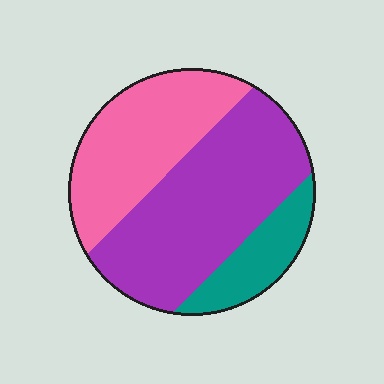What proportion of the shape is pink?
Pink takes up about one third (1/3) of the shape.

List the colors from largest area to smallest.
From largest to smallest: purple, pink, teal.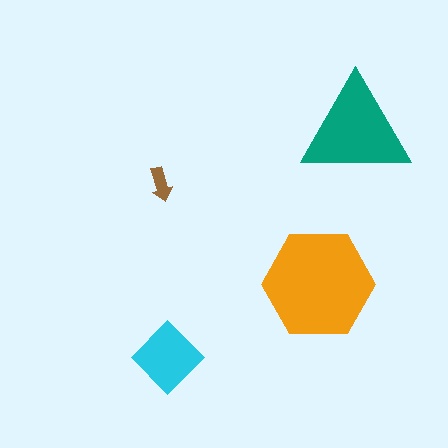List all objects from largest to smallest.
The orange hexagon, the teal triangle, the cyan diamond, the brown arrow.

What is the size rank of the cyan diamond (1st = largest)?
3rd.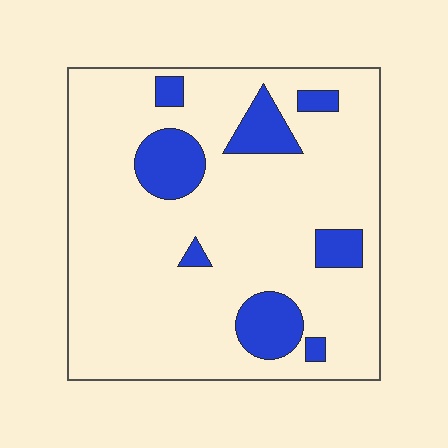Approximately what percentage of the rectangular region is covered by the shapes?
Approximately 15%.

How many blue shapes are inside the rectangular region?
8.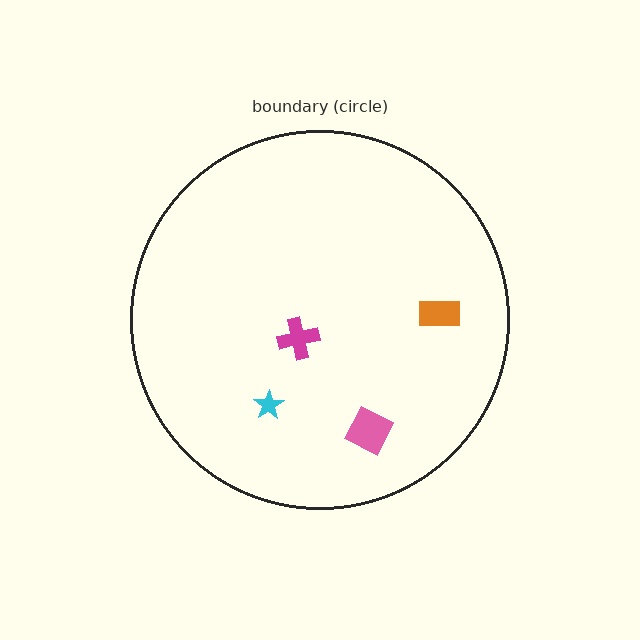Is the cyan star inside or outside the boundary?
Inside.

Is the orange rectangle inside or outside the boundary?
Inside.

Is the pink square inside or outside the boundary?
Inside.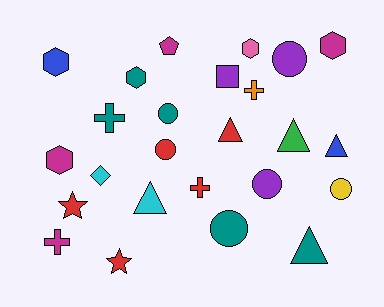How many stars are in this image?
There are 2 stars.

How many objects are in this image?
There are 25 objects.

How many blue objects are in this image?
There are 2 blue objects.